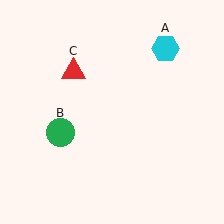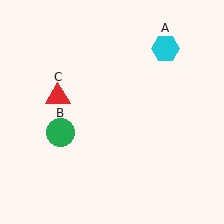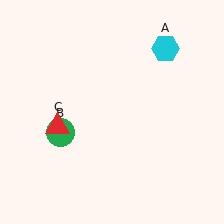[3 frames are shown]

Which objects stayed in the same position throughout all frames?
Cyan hexagon (object A) and green circle (object B) remained stationary.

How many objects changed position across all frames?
1 object changed position: red triangle (object C).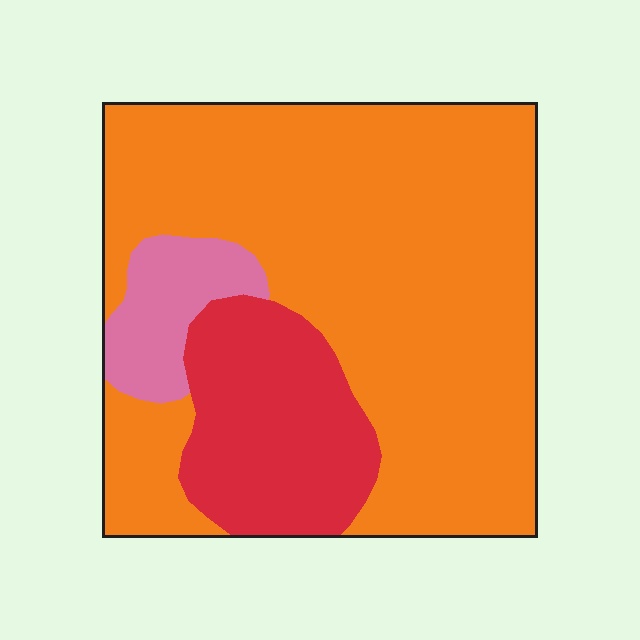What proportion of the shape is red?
Red takes up about one fifth (1/5) of the shape.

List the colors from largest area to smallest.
From largest to smallest: orange, red, pink.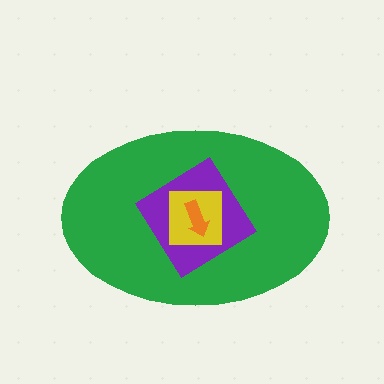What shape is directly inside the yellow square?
The orange arrow.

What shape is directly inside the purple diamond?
The yellow square.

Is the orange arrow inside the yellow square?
Yes.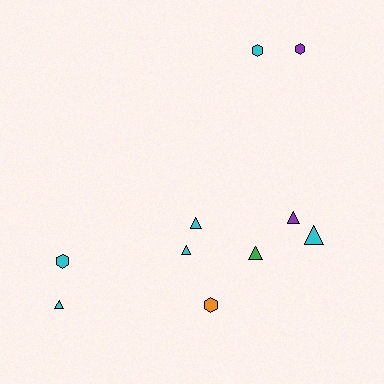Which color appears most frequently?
Cyan, with 6 objects.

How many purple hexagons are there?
There is 1 purple hexagon.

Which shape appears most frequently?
Triangle, with 6 objects.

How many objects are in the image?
There are 10 objects.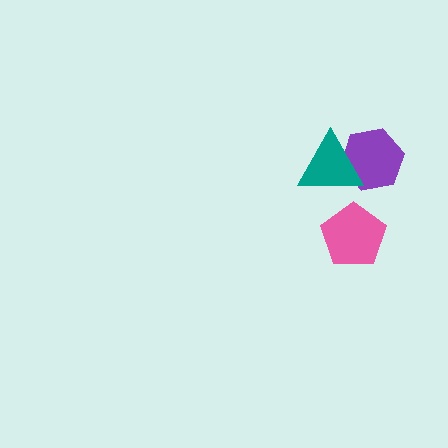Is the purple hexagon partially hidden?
Yes, it is partially covered by another shape.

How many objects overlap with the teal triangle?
1 object overlaps with the teal triangle.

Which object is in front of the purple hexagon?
The teal triangle is in front of the purple hexagon.